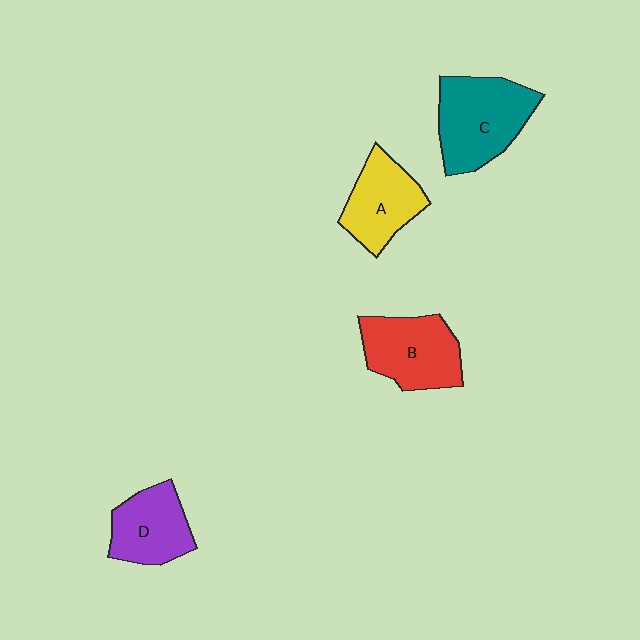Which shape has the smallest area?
Shape D (purple).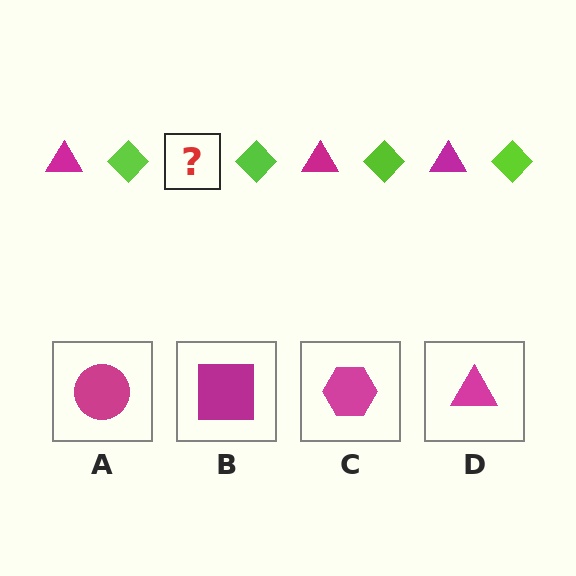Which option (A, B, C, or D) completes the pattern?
D.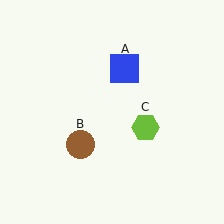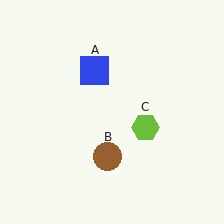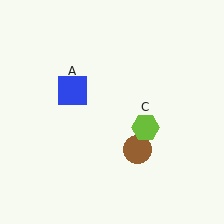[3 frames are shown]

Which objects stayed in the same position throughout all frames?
Lime hexagon (object C) remained stationary.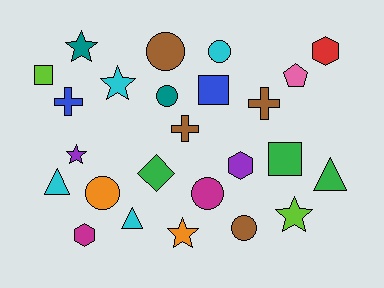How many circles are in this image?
There are 6 circles.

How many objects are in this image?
There are 25 objects.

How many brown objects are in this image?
There are 4 brown objects.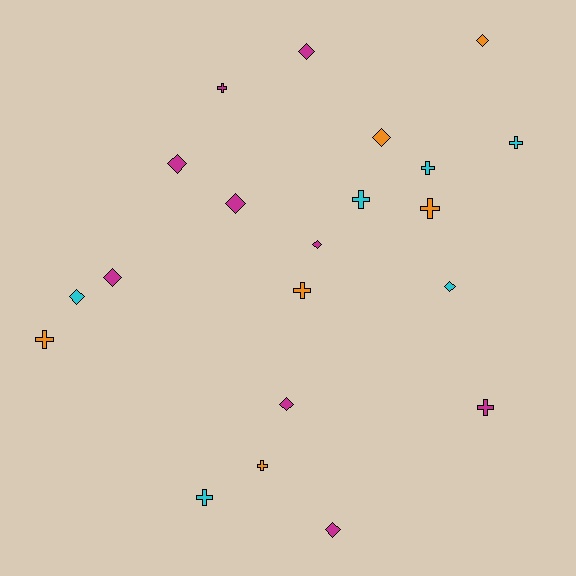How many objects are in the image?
There are 21 objects.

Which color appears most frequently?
Magenta, with 9 objects.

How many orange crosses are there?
There are 4 orange crosses.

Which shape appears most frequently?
Diamond, with 11 objects.